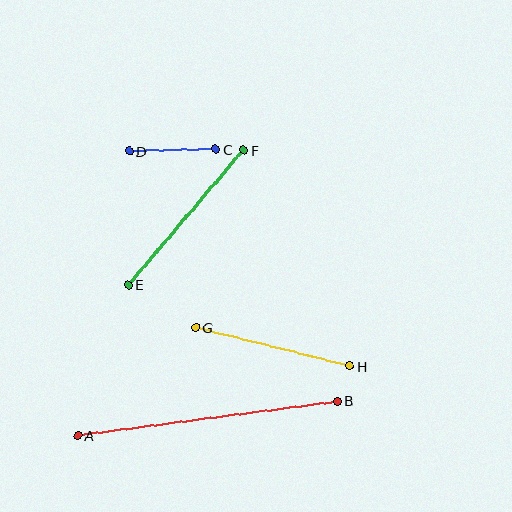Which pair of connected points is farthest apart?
Points A and B are farthest apart.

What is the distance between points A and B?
The distance is approximately 262 pixels.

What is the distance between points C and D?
The distance is approximately 87 pixels.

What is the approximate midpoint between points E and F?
The midpoint is at approximately (186, 218) pixels.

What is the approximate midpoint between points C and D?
The midpoint is at approximately (172, 150) pixels.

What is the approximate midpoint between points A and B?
The midpoint is at approximately (208, 418) pixels.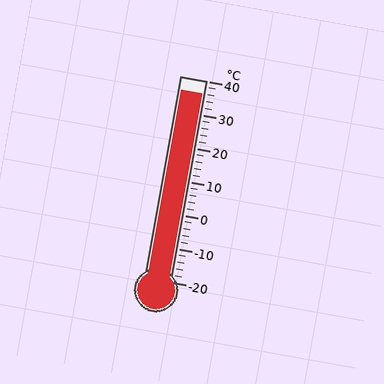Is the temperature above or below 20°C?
The temperature is above 20°C.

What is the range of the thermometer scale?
The thermometer scale ranges from -20°C to 40°C.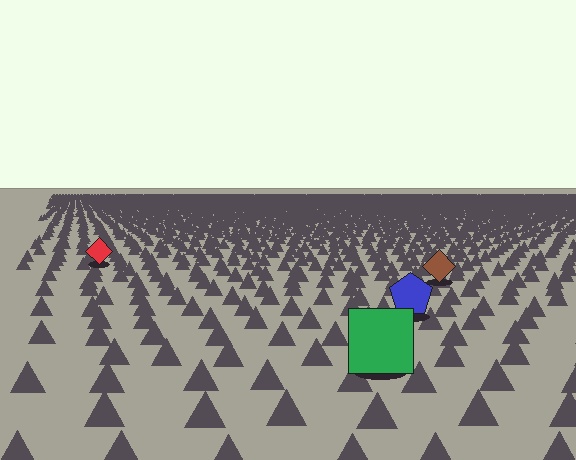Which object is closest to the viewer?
The green square is closest. The texture marks near it are larger and more spread out.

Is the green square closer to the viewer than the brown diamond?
Yes. The green square is closer — you can tell from the texture gradient: the ground texture is coarser near it.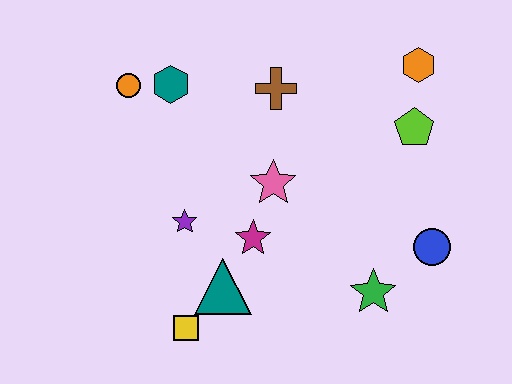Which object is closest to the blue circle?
The green star is closest to the blue circle.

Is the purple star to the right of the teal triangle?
No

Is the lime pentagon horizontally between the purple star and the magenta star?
No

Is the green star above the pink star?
No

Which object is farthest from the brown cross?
The yellow square is farthest from the brown cross.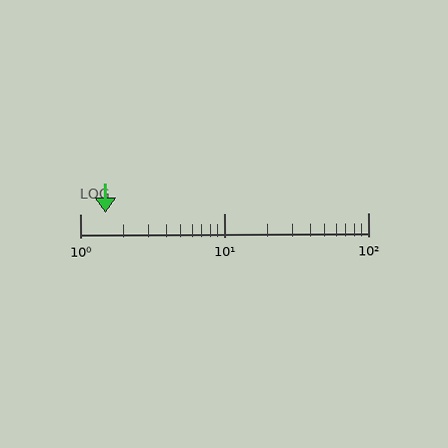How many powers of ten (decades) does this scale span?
The scale spans 2 decades, from 1 to 100.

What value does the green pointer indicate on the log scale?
The pointer indicates approximately 1.5.